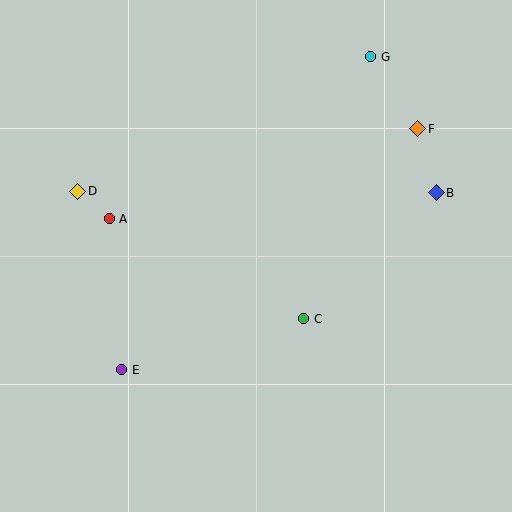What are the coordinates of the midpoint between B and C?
The midpoint between B and C is at (370, 256).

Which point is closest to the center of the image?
Point C at (304, 319) is closest to the center.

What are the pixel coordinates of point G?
Point G is at (371, 57).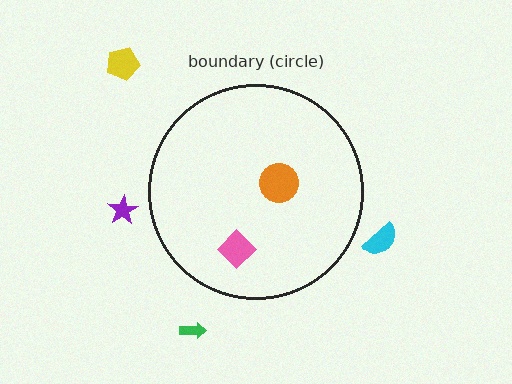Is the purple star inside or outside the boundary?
Outside.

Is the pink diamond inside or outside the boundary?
Inside.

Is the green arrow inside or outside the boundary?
Outside.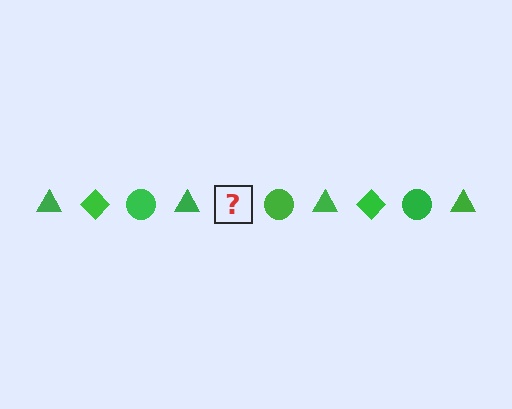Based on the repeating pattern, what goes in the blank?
The blank should be a green diamond.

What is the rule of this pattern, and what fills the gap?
The rule is that the pattern cycles through triangle, diamond, circle shapes in green. The gap should be filled with a green diamond.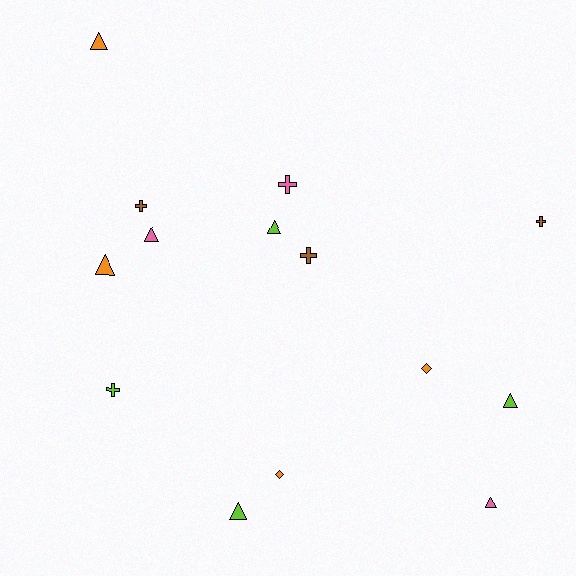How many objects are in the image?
There are 14 objects.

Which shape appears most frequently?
Triangle, with 7 objects.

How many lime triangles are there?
There are 3 lime triangles.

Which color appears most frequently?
Orange, with 4 objects.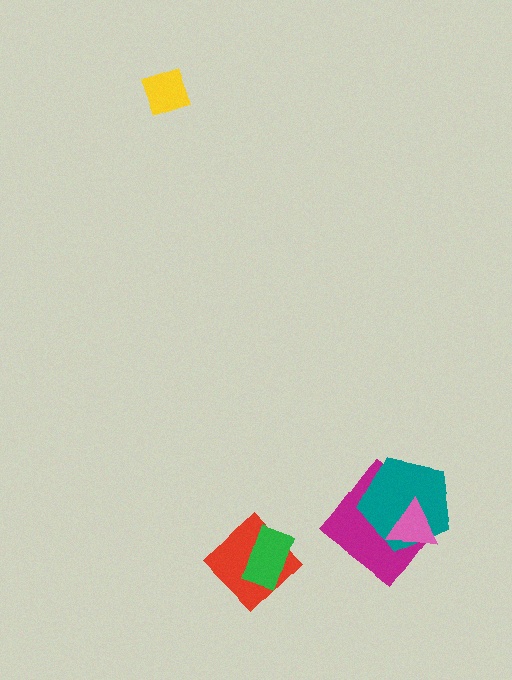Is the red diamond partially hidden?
Yes, it is partially covered by another shape.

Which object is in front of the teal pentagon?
The pink triangle is in front of the teal pentagon.